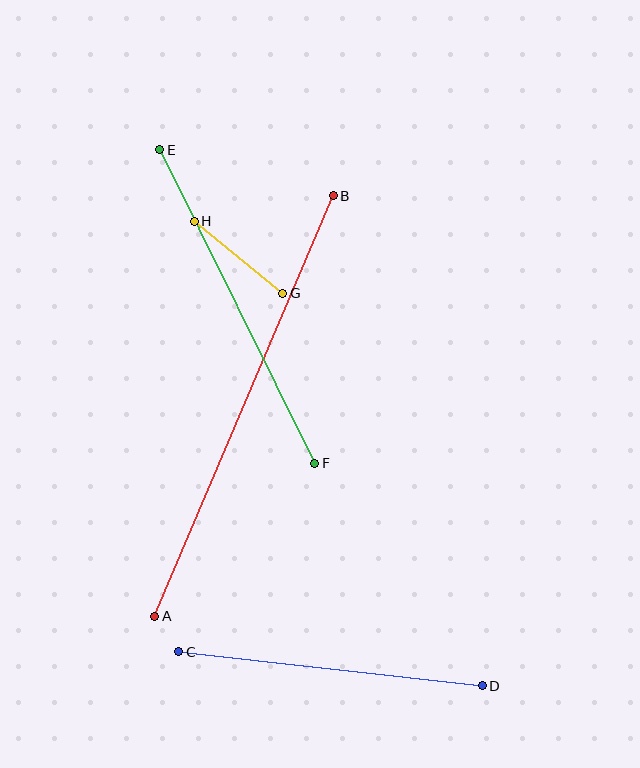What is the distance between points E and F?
The distance is approximately 350 pixels.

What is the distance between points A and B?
The distance is approximately 457 pixels.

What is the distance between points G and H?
The distance is approximately 114 pixels.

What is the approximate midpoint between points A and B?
The midpoint is at approximately (244, 406) pixels.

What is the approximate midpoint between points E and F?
The midpoint is at approximately (237, 307) pixels.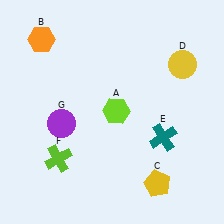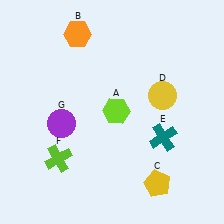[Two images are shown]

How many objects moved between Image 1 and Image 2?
2 objects moved between the two images.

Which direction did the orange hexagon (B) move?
The orange hexagon (B) moved right.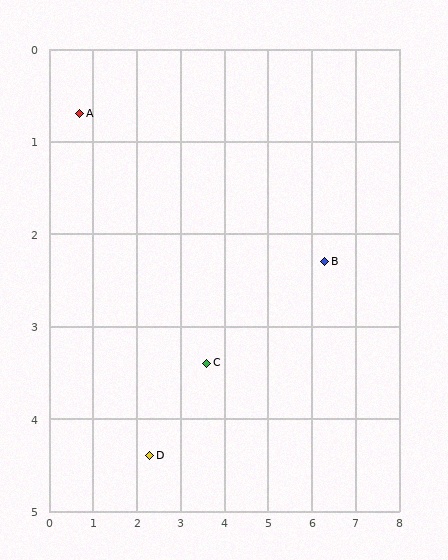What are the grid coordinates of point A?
Point A is at approximately (0.7, 0.7).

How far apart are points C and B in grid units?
Points C and B are about 2.9 grid units apart.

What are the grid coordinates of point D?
Point D is at approximately (2.3, 4.4).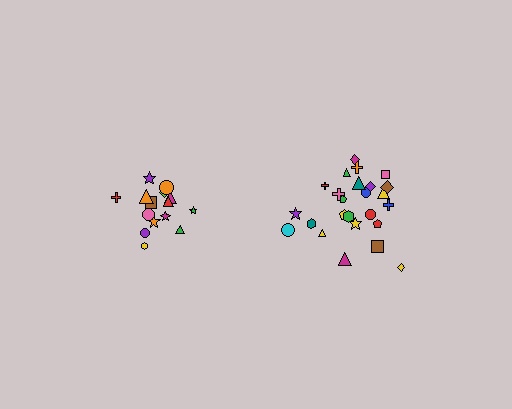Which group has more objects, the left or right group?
The right group.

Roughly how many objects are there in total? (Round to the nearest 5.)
Roughly 40 objects in total.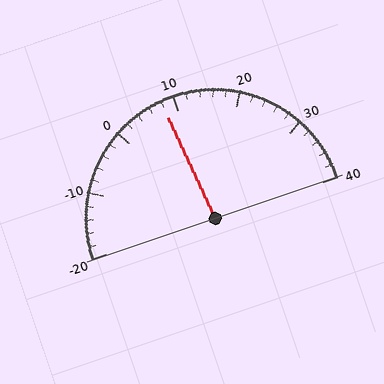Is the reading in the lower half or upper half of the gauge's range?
The reading is in the lower half of the range (-20 to 40).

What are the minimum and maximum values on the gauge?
The gauge ranges from -20 to 40.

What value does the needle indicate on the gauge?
The needle indicates approximately 8.